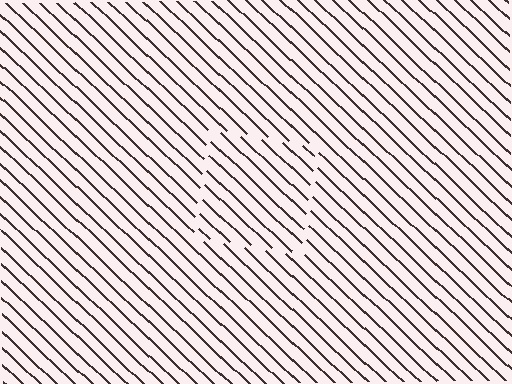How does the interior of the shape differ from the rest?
The interior of the shape contains the same grating, shifted by half a period — the contour is defined by the phase discontinuity where line-ends from the inner and outer gratings abut.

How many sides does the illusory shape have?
4 sides — the line-ends trace a square.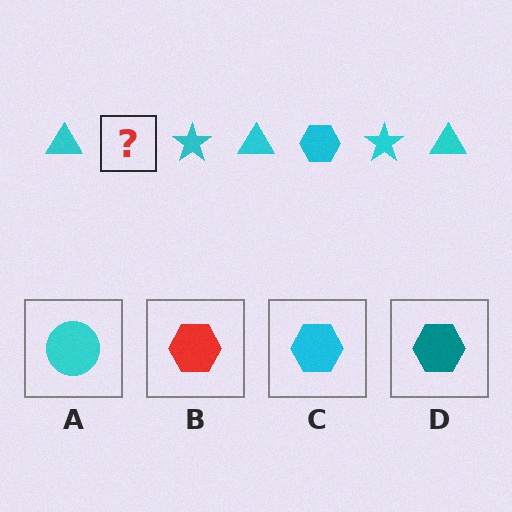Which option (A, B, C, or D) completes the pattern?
C.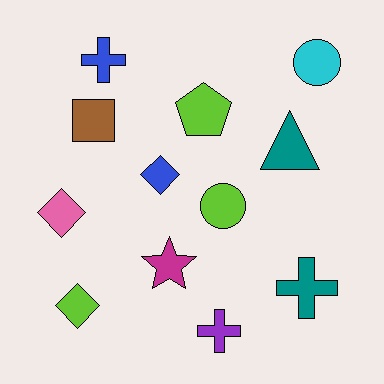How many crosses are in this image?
There are 3 crosses.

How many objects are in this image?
There are 12 objects.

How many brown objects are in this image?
There is 1 brown object.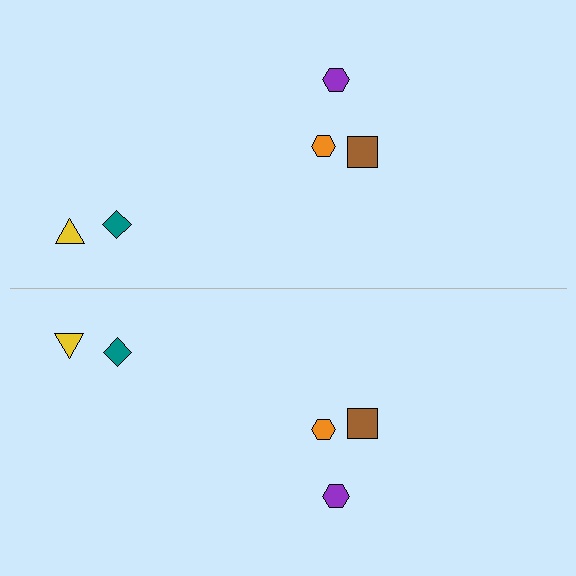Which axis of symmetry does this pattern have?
The pattern has a horizontal axis of symmetry running through the center of the image.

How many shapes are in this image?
There are 10 shapes in this image.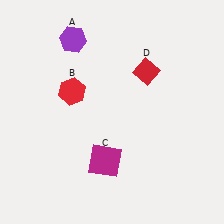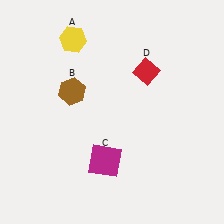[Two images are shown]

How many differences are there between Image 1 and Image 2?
There are 2 differences between the two images.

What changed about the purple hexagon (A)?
In Image 1, A is purple. In Image 2, it changed to yellow.